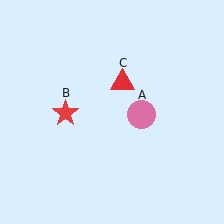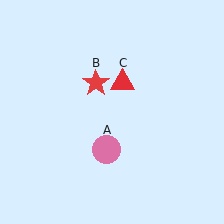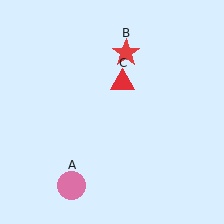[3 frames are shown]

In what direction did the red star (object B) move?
The red star (object B) moved up and to the right.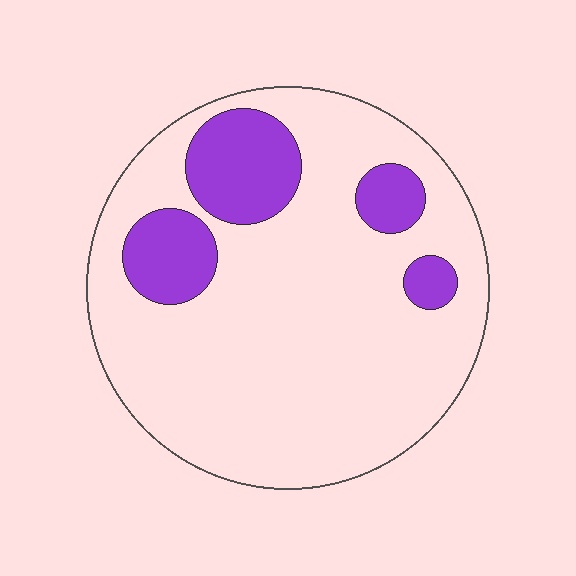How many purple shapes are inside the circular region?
4.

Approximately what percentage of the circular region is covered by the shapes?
Approximately 20%.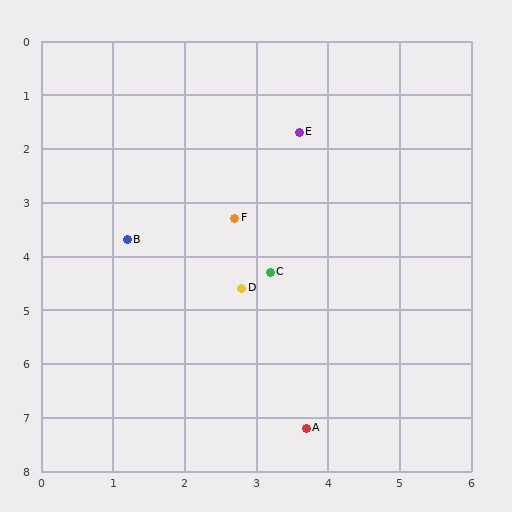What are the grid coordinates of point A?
Point A is at approximately (3.7, 7.2).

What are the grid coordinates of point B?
Point B is at approximately (1.2, 3.7).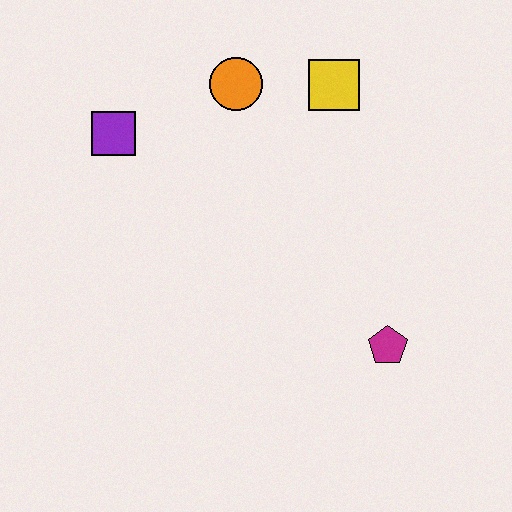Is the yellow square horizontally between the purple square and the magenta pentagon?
Yes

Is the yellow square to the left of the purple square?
No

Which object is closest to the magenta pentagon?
The yellow square is closest to the magenta pentagon.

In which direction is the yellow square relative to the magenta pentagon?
The yellow square is above the magenta pentagon.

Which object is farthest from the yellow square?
The magenta pentagon is farthest from the yellow square.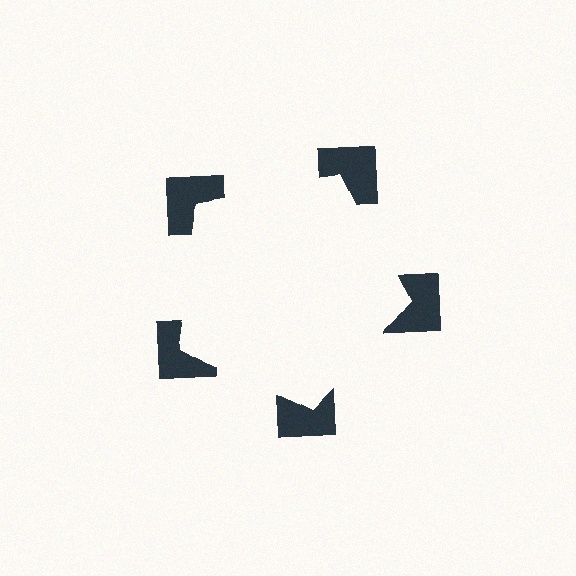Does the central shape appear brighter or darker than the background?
It typically appears slightly brighter than the background, even though no actual brightness change is drawn.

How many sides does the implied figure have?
5 sides.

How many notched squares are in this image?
There are 5 — one at each vertex of the illusory pentagon.